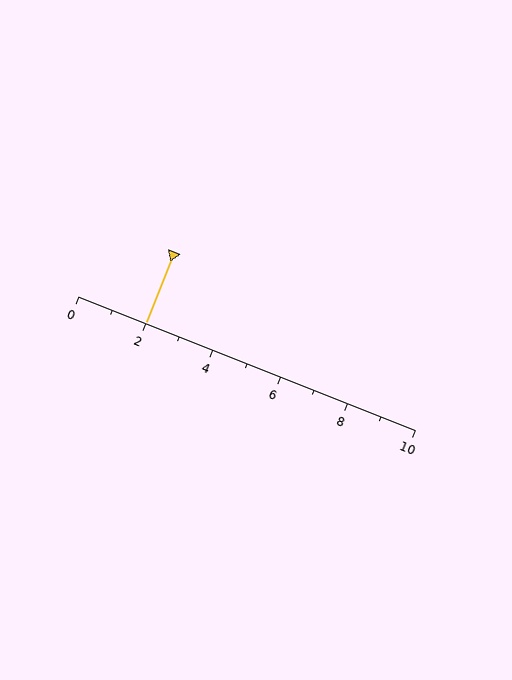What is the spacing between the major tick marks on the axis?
The major ticks are spaced 2 apart.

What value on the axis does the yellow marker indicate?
The marker indicates approximately 2.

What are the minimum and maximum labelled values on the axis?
The axis runs from 0 to 10.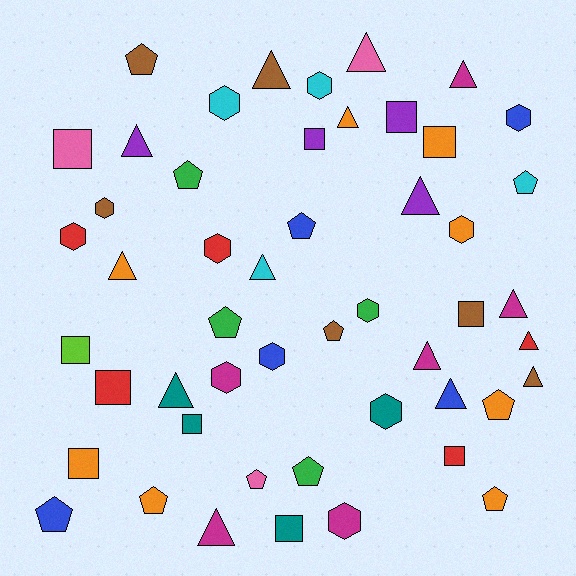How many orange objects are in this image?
There are 8 orange objects.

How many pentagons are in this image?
There are 12 pentagons.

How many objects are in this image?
There are 50 objects.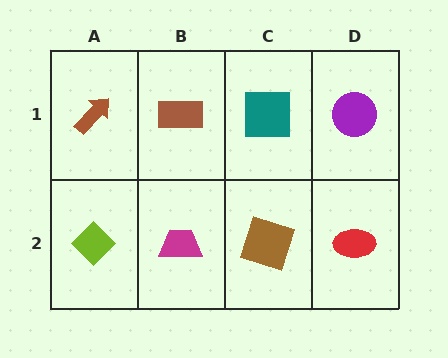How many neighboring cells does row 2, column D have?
2.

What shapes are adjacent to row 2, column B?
A brown rectangle (row 1, column B), a lime diamond (row 2, column A), a brown square (row 2, column C).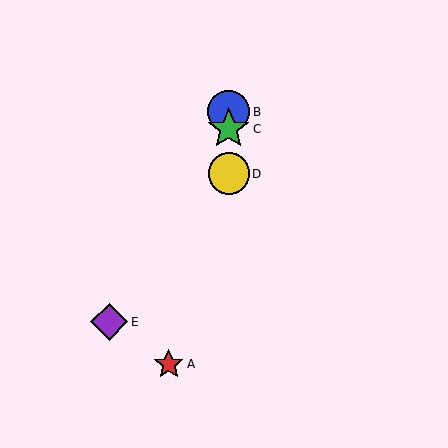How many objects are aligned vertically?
3 objects (B, C, D) are aligned vertically.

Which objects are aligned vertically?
Objects B, C, D are aligned vertically.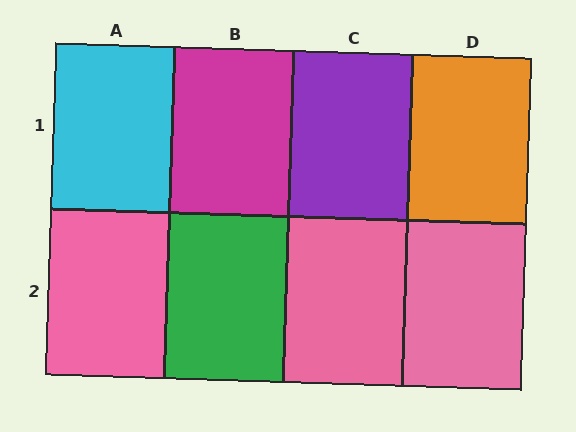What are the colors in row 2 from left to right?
Pink, green, pink, pink.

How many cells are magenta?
1 cell is magenta.